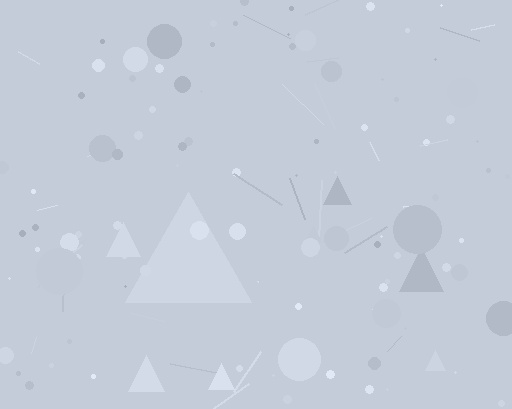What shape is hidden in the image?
A triangle is hidden in the image.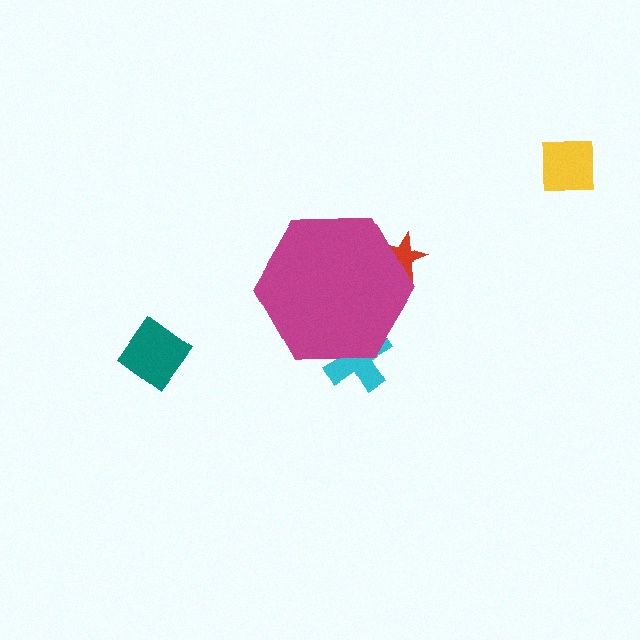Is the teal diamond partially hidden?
No, the teal diamond is fully visible.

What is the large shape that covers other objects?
A magenta hexagon.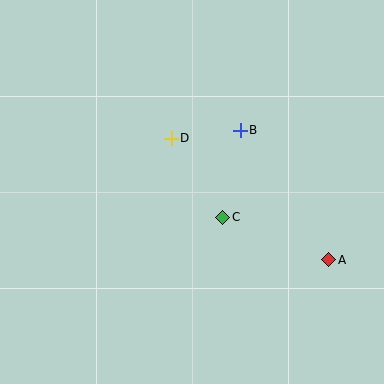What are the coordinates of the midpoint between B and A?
The midpoint between B and A is at (285, 195).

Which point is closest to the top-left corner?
Point D is closest to the top-left corner.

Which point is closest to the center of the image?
Point C at (223, 217) is closest to the center.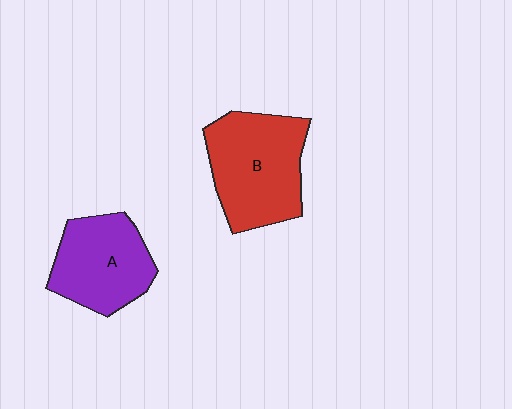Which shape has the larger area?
Shape B (red).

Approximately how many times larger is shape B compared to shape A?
Approximately 1.2 times.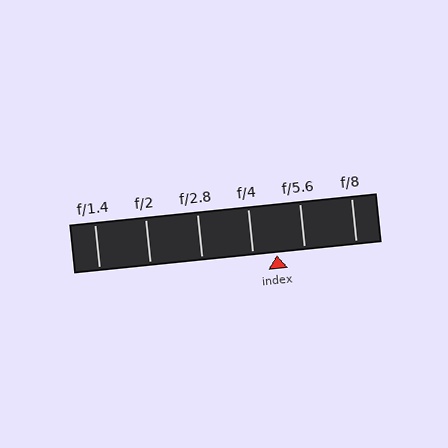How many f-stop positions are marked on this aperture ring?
There are 6 f-stop positions marked.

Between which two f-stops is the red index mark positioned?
The index mark is between f/4 and f/5.6.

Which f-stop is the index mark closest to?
The index mark is closest to f/4.